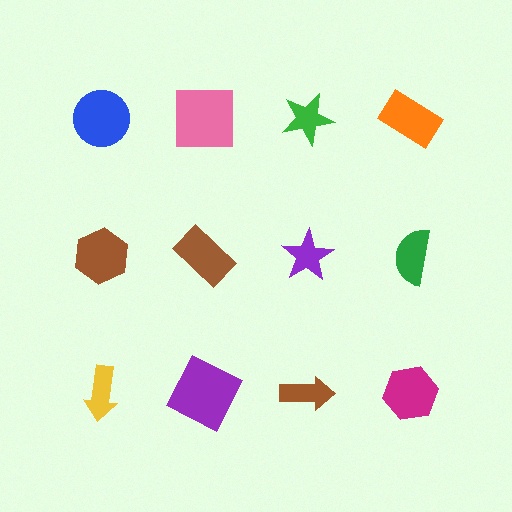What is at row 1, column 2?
A pink square.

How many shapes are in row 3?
4 shapes.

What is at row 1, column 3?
A green star.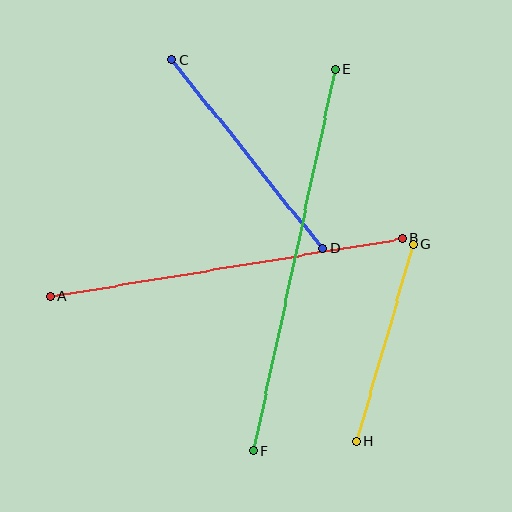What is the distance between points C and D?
The distance is approximately 242 pixels.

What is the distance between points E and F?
The distance is approximately 390 pixels.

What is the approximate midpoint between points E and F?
The midpoint is at approximately (294, 260) pixels.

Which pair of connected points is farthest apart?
Points E and F are farthest apart.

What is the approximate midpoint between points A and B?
The midpoint is at approximately (226, 268) pixels.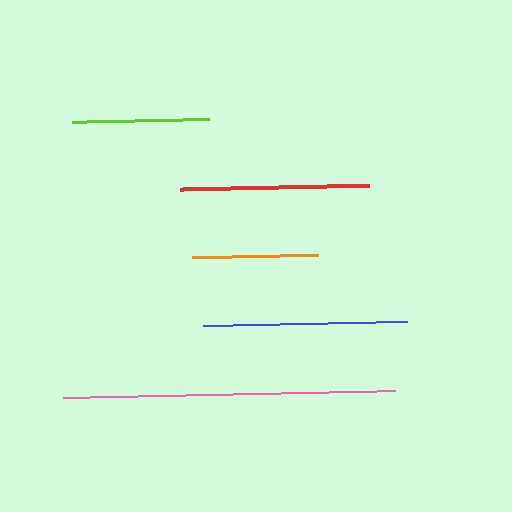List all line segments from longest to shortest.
From longest to shortest: pink, blue, red, lime, orange.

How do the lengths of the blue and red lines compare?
The blue and red lines are approximately the same length.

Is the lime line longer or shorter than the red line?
The red line is longer than the lime line.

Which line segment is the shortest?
The orange line is the shortest at approximately 125 pixels.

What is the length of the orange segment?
The orange segment is approximately 125 pixels long.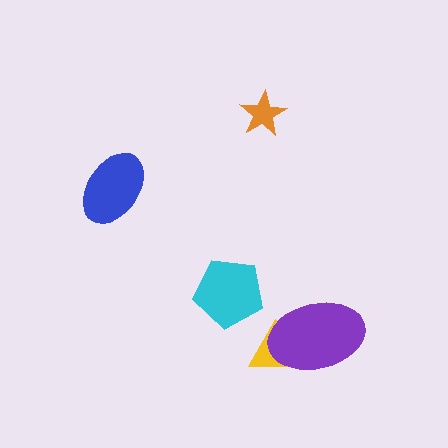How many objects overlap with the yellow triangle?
1 object overlaps with the yellow triangle.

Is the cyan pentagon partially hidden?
No, no other shape covers it.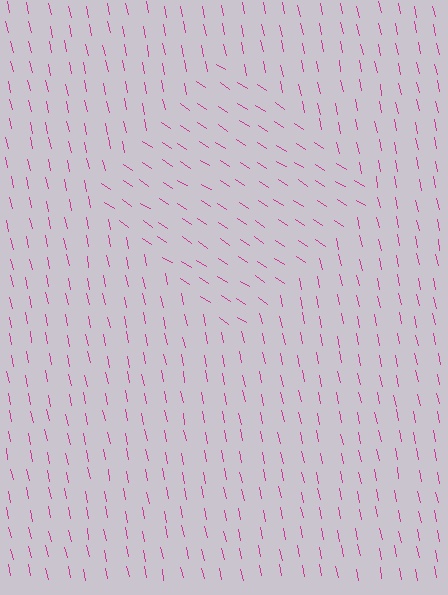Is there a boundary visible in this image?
Yes, there is a texture boundary formed by a change in line orientation.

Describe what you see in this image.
The image is filled with small magenta line segments. A diamond region in the image has lines oriented differently from the surrounding lines, creating a visible texture boundary.